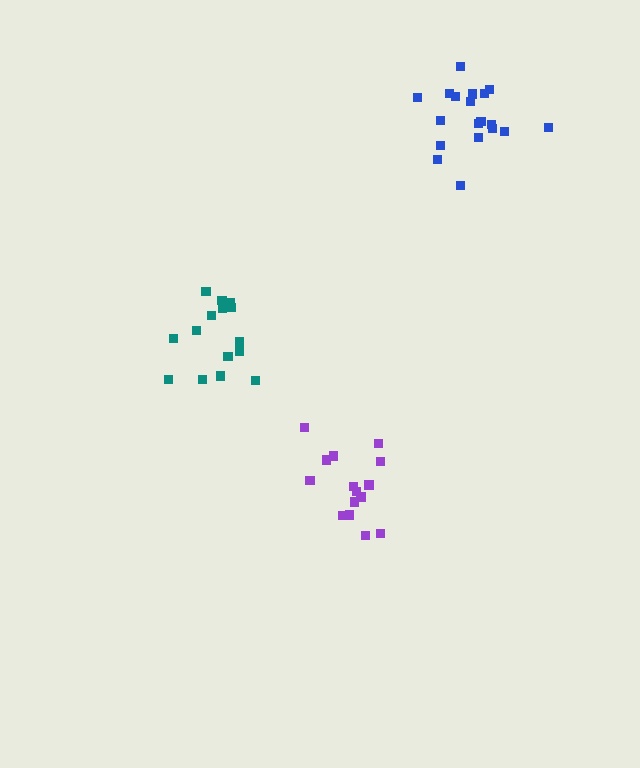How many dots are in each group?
Group 1: 15 dots, Group 2: 19 dots, Group 3: 15 dots (49 total).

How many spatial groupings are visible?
There are 3 spatial groupings.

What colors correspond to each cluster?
The clusters are colored: purple, blue, teal.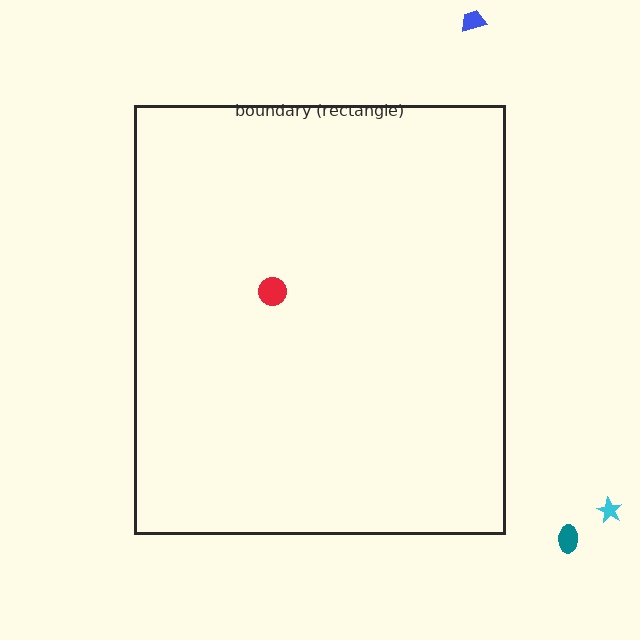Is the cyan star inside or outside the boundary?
Outside.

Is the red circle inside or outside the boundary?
Inside.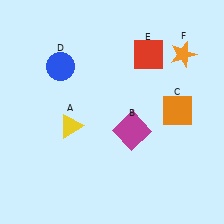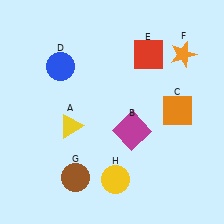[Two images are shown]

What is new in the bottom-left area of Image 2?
A brown circle (G) was added in the bottom-left area of Image 2.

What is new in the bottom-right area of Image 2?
A yellow circle (H) was added in the bottom-right area of Image 2.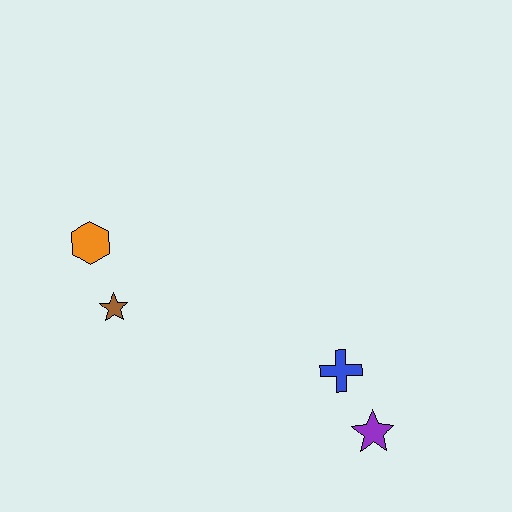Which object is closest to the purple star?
The blue cross is closest to the purple star.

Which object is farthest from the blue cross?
The orange hexagon is farthest from the blue cross.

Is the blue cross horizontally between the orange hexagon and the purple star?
Yes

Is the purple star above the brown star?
No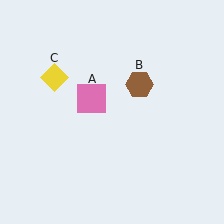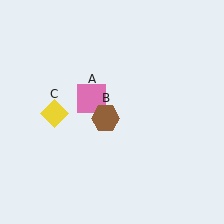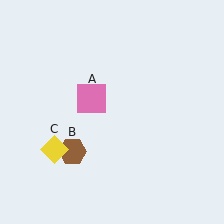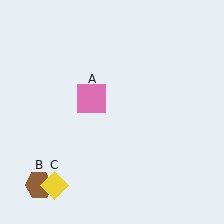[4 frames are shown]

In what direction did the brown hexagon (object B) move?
The brown hexagon (object B) moved down and to the left.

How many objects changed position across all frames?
2 objects changed position: brown hexagon (object B), yellow diamond (object C).